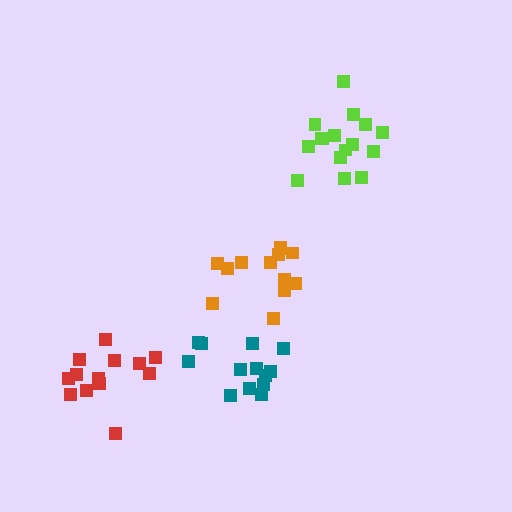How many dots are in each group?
Group 1: 16 dots, Group 2: 13 dots, Group 3: 13 dots, Group 4: 13 dots (55 total).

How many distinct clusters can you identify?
There are 4 distinct clusters.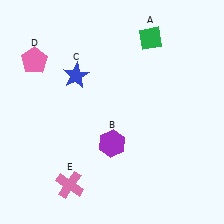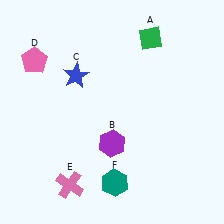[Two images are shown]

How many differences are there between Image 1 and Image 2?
There is 1 difference between the two images.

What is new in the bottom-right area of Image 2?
A teal hexagon (F) was added in the bottom-right area of Image 2.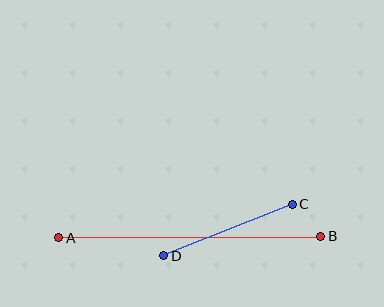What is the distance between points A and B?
The distance is approximately 262 pixels.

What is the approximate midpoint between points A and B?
The midpoint is at approximately (190, 237) pixels.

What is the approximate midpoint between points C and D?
The midpoint is at approximately (228, 230) pixels.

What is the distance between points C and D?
The distance is approximately 139 pixels.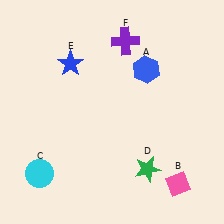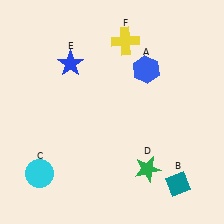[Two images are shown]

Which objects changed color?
B changed from pink to teal. F changed from purple to yellow.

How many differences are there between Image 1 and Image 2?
There are 2 differences between the two images.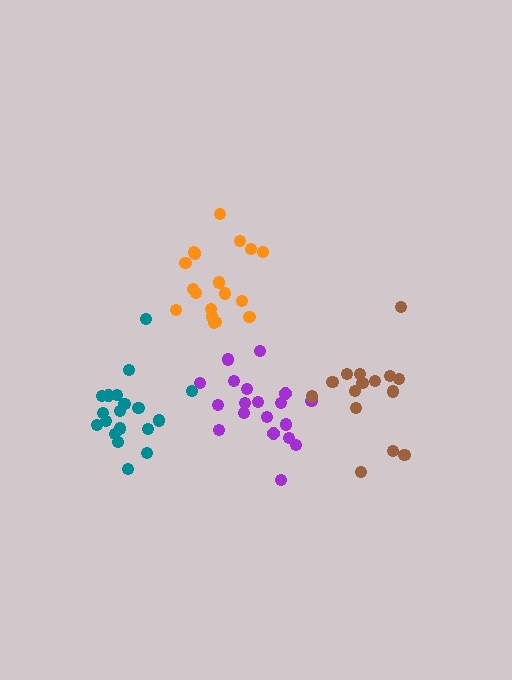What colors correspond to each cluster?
The clusters are colored: purple, orange, brown, teal.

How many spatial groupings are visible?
There are 4 spatial groupings.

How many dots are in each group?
Group 1: 19 dots, Group 2: 18 dots, Group 3: 15 dots, Group 4: 19 dots (71 total).